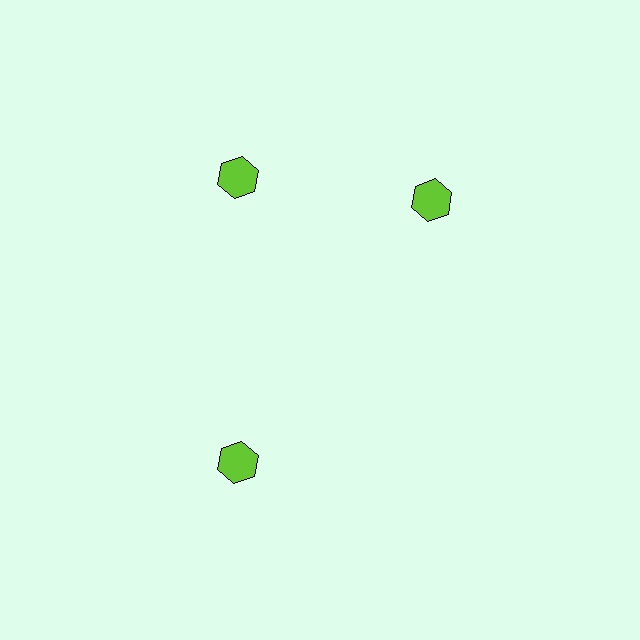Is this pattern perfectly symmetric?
No. The 3 lime hexagons are arranged in a ring, but one element near the 3 o'clock position is rotated out of alignment along the ring, breaking the 3-fold rotational symmetry.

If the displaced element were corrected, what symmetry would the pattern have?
It would have 3-fold rotational symmetry — the pattern would map onto itself every 120 degrees.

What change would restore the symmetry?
The symmetry would be restored by rotating it back into even spacing with its neighbors so that all 3 hexagons sit at equal angles and equal distance from the center.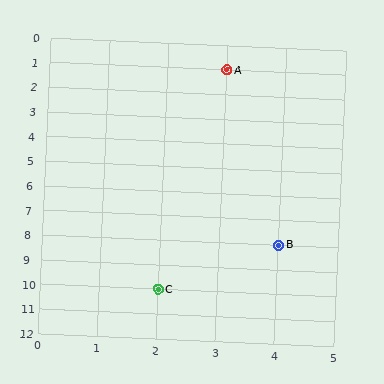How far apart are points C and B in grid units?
Points C and B are 2 columns and 2 rows apart (about 2.8 grid units diagonally).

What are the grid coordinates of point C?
Point C is at grid coordinates (2, 10).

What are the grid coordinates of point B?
Point B is at grid coordinates (4, 8).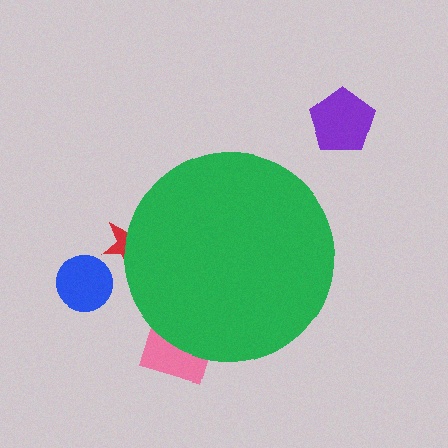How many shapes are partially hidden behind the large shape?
2 shapes are partially hidden.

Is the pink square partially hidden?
Yes, the pink square is partially hidden behind the green circle.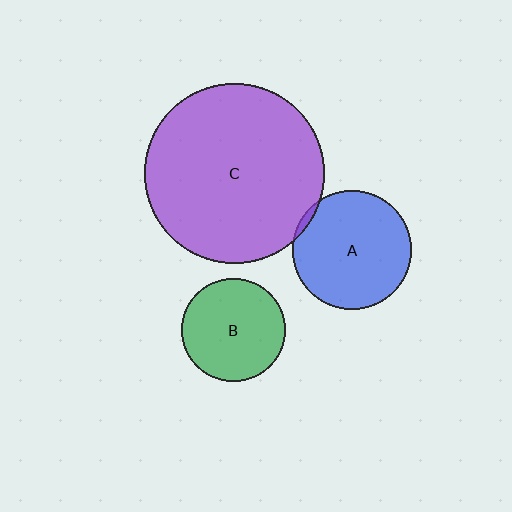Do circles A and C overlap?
Yes.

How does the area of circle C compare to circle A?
Approximately 2.3 times.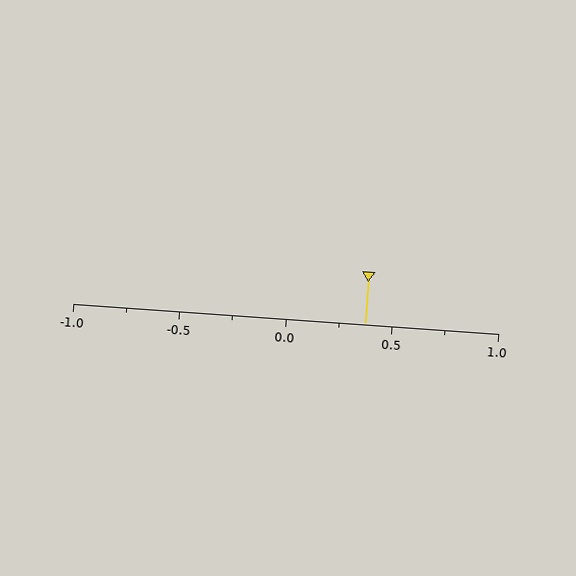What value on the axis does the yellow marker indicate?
The marker indicates approximately 0.38.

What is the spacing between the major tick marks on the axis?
The major ticks are spaced 0.5 apart.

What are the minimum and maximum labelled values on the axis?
The axis runs from -1.0 to 1.0.